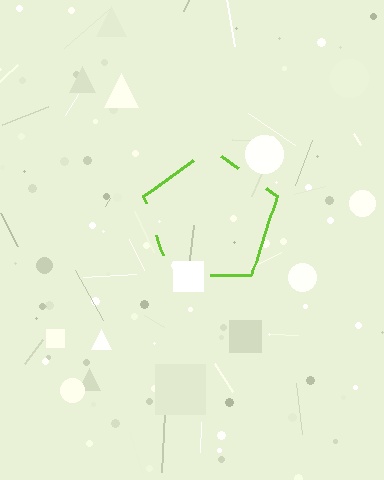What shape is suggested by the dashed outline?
The dashed outline suggests a pentagon.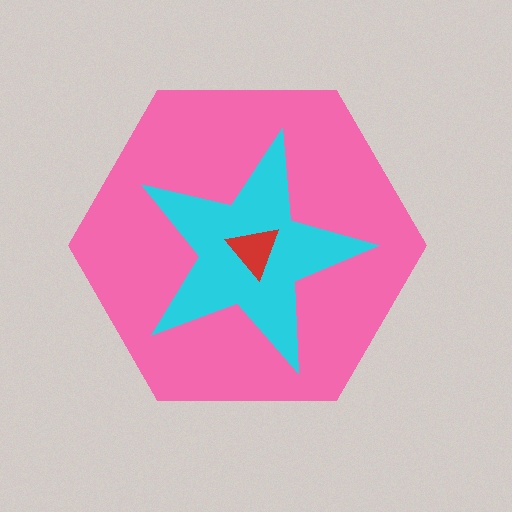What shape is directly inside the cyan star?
The red triangle.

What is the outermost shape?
The pink hexagon.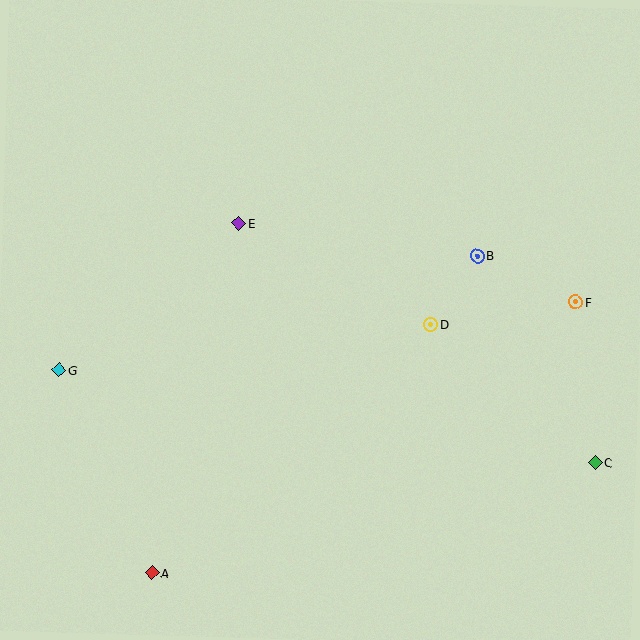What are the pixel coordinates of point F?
Point F is at (576, 302).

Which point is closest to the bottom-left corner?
Point A is closest to the bottom-left corner.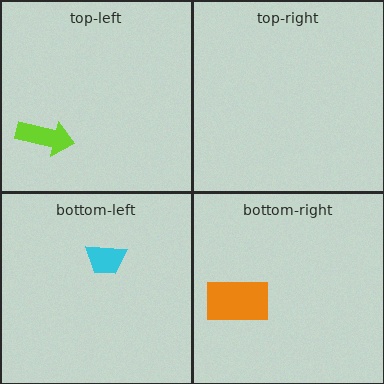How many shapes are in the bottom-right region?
1.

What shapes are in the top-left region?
The lime arrow.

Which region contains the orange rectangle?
The bottom-right region.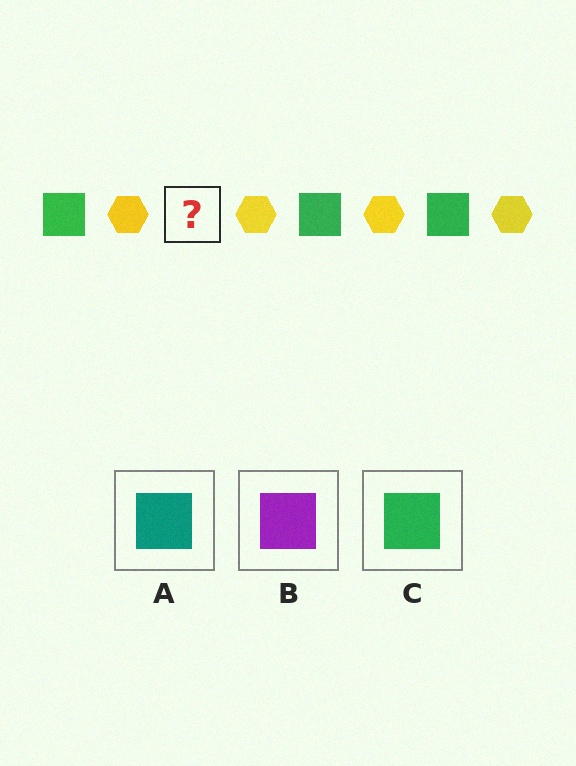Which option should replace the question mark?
Option C.